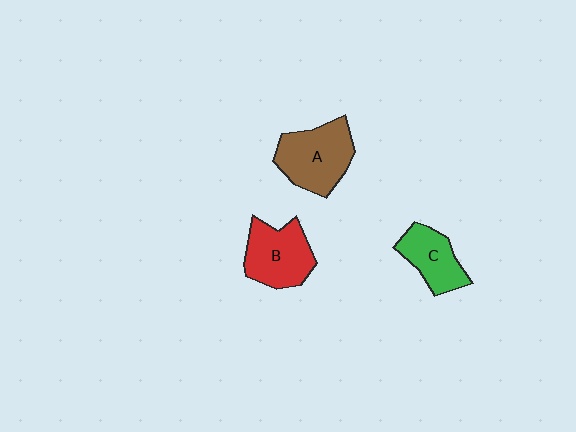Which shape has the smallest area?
Shape C (green).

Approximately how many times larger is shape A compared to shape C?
Approximately 1.4 times.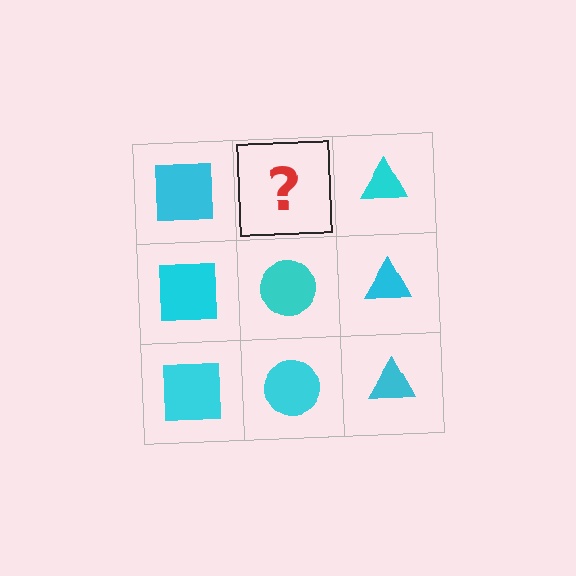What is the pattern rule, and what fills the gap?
The rule is that each column has a consistent shape. The gap should be filled with a cyan circle.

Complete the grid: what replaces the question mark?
The question mark should be replaced with a cyan circle.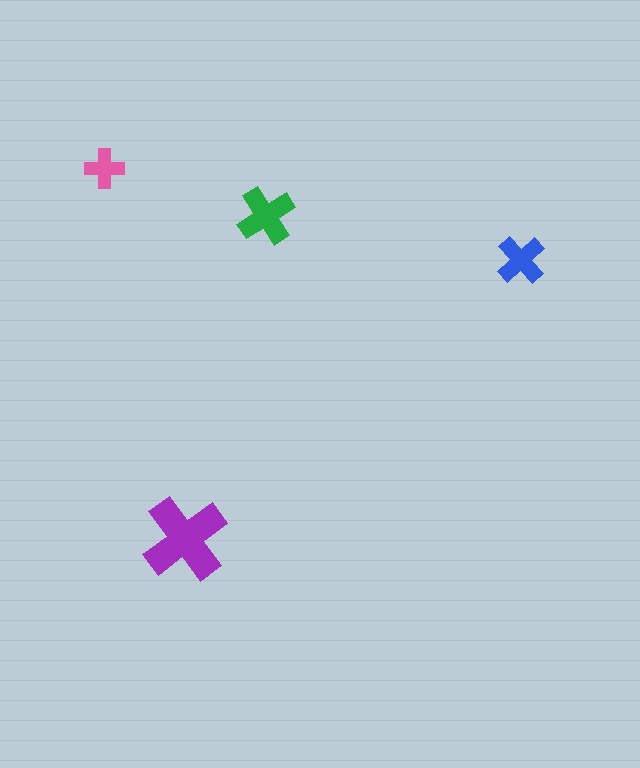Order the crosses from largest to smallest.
the purple one, the green one, the blue one, the pink one.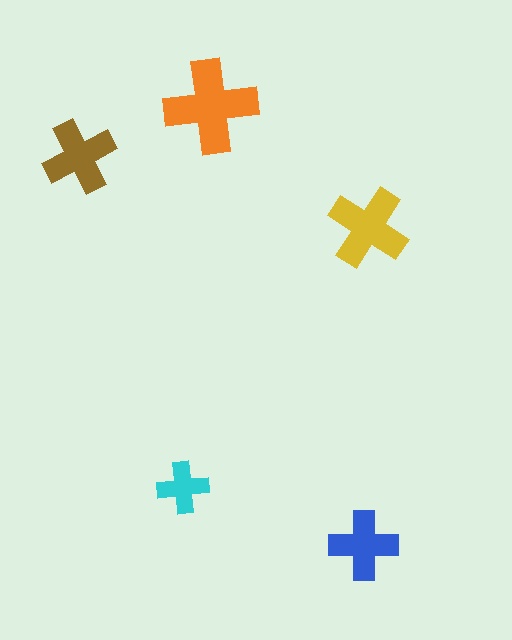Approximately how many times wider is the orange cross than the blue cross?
About 1.5 times wider.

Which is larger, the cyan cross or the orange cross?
The orange one.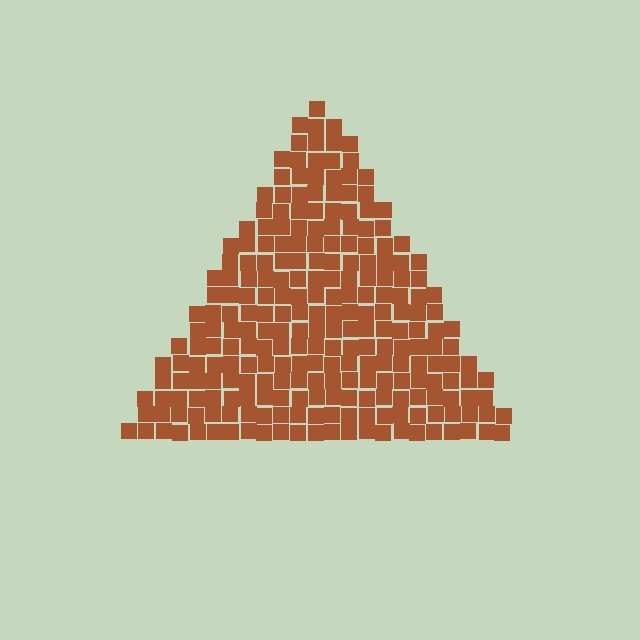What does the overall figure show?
The overall figure shows a triangle.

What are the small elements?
The small elements are squares.